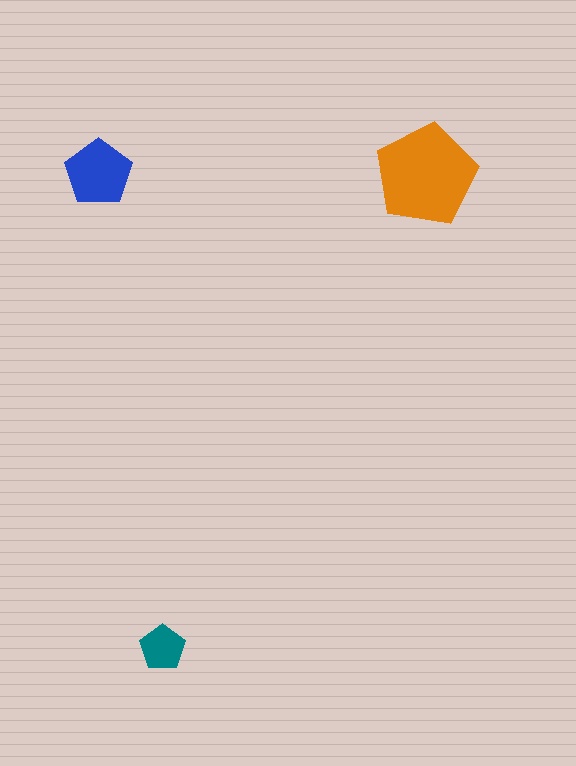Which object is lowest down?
The teal pentagon is bottommost.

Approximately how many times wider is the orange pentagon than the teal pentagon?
About 2 times wider.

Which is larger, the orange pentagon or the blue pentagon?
The orange one.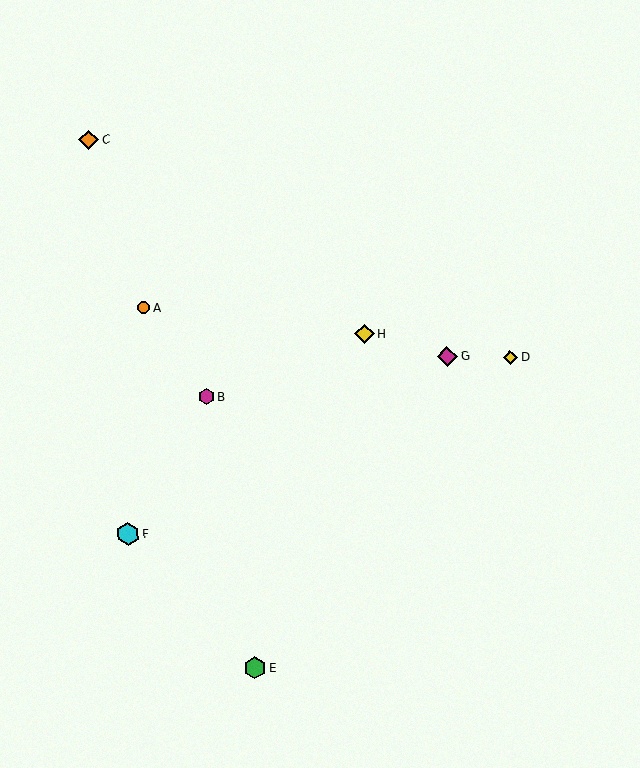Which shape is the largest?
The cyan hexagon (labeled F) is the largest.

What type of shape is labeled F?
Shape F is a cyan hexagon.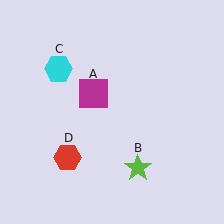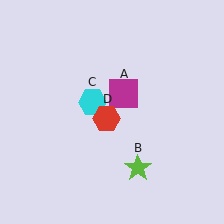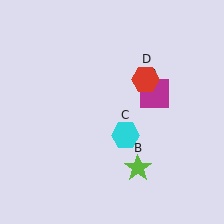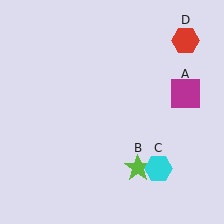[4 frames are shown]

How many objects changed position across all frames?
3 objects changed position: magenta square (object A), cyan hexagon (object C), red hexagon (object D).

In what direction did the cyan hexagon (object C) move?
The cyan hexagon (object C) moved down and to the right.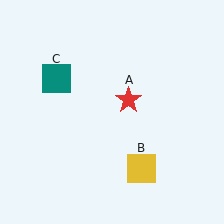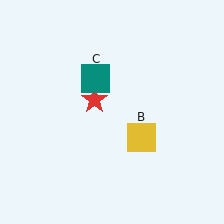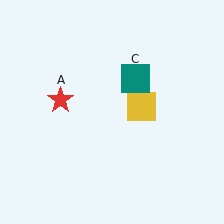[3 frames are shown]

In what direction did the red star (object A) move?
The red star (object A) moved left.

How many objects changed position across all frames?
3 objects changed position: red star (object A), yellow square (object B), teal square (object C).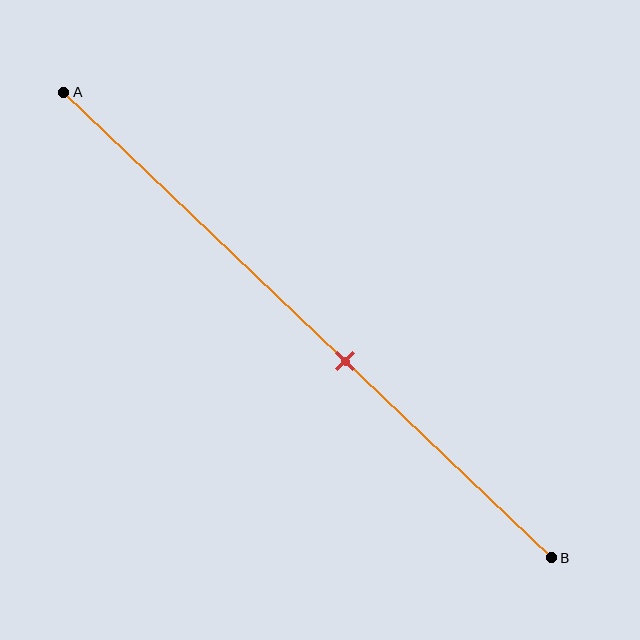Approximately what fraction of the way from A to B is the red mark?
The red mark is approximately 60% of the way from A to B.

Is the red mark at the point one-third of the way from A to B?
No, the mark is at about 60% from A, not at the 33% one-third point.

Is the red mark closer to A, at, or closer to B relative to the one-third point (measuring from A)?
The red mark is closer to point B than the one-third point of segment AB.